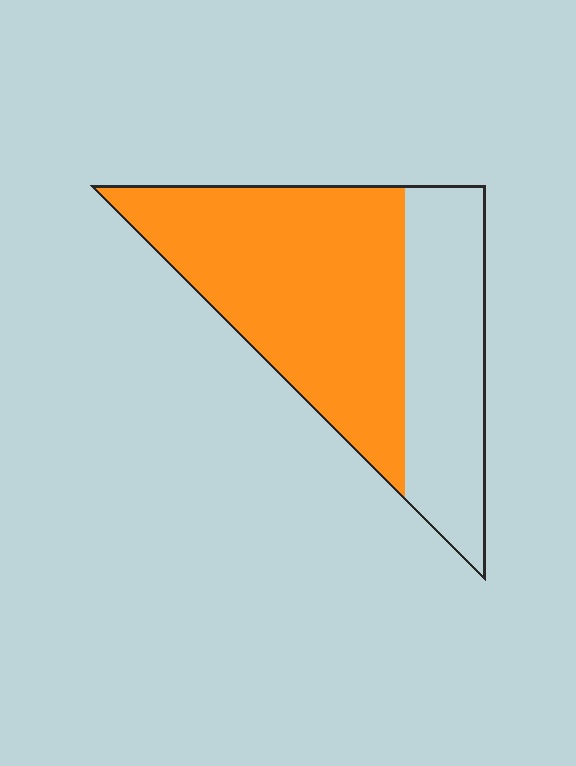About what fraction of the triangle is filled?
About five eighths (5/8).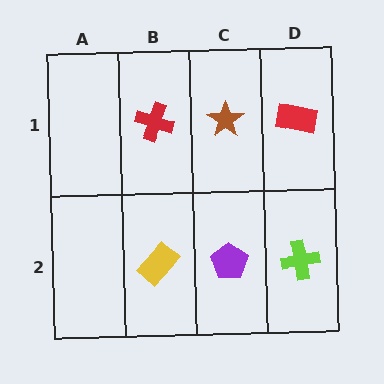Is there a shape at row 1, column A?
No, that cell is empty.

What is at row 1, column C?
A brown star.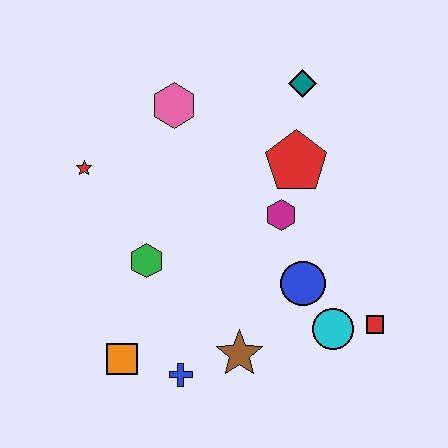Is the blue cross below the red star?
Yes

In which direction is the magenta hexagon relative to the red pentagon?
The magenta hexagon is below the red pentagon.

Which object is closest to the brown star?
The blue cross is closest to the brown star.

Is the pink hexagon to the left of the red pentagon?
Yes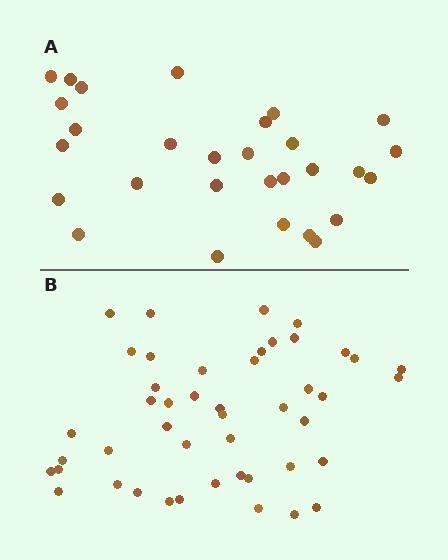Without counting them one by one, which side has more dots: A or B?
Region B (the bottom region) has more dots.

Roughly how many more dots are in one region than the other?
Region B has approximately 15 more dots than region A.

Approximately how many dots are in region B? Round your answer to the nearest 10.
About 50 dots. (The exact count is 46, which rounds to 50.)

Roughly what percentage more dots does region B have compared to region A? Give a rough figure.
About 60% more.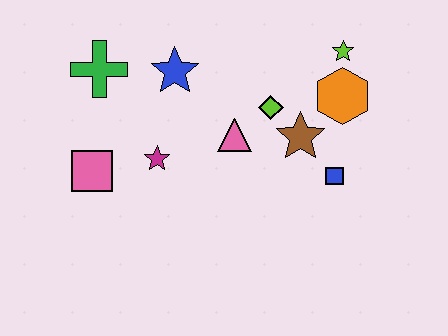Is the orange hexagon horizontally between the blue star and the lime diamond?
No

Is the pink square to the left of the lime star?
Yes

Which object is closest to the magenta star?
The pink square is closest to the magenta star.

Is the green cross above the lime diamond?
Yes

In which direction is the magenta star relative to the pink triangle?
The magenta star is to the left of the pink triangle.